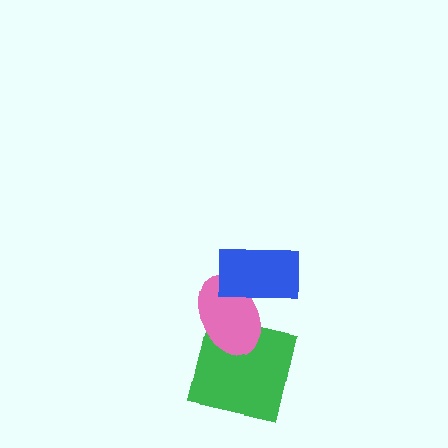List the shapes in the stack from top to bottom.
From top to bottom: the blue rectangle, the pink ellipse, the green square.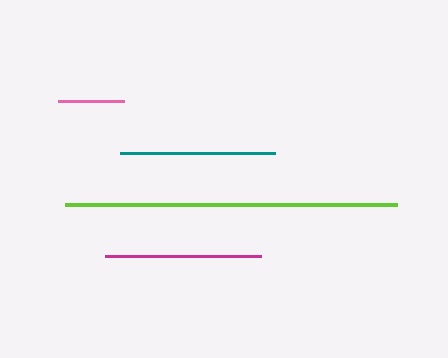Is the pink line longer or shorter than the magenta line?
The magenta line is longer than the pink line.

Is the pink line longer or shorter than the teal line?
The teal line is longer than the pink line.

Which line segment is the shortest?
The pink line is the shortest at approximately 66 pixels.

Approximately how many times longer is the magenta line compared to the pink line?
The magenta line is approximately 2.4 times the length of the pink line.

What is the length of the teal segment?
The teal segment is approximately 156 pixels long.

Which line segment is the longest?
The lime line is the longest at approximately 331 pixels.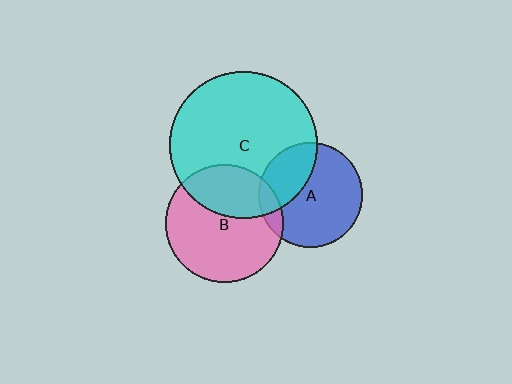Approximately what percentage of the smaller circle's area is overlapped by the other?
Approximately 10%.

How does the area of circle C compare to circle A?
Approximately 2.0 times.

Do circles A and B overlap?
Yes.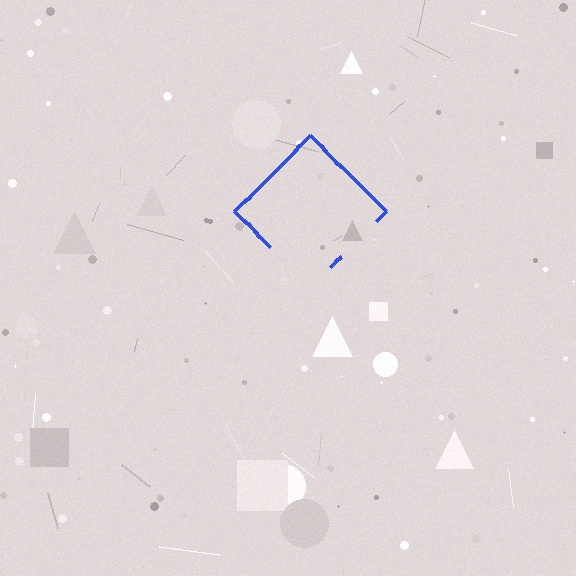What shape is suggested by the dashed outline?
The dashed outline suggests a diamond.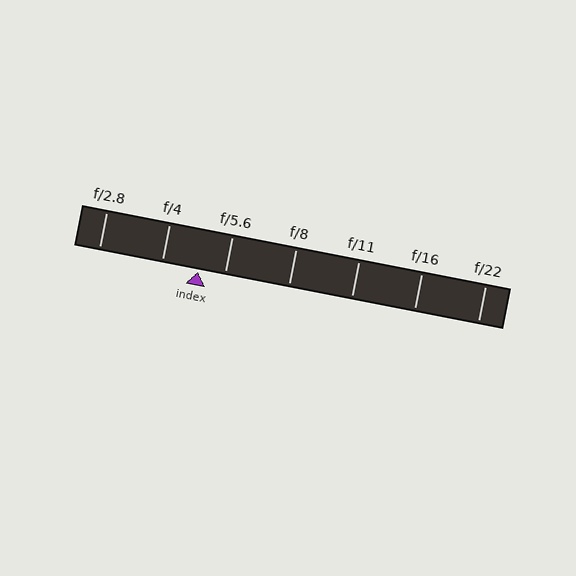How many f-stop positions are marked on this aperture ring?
There are 7 f-stop positions marked.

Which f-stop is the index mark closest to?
The index mark is closest to f/5.6.